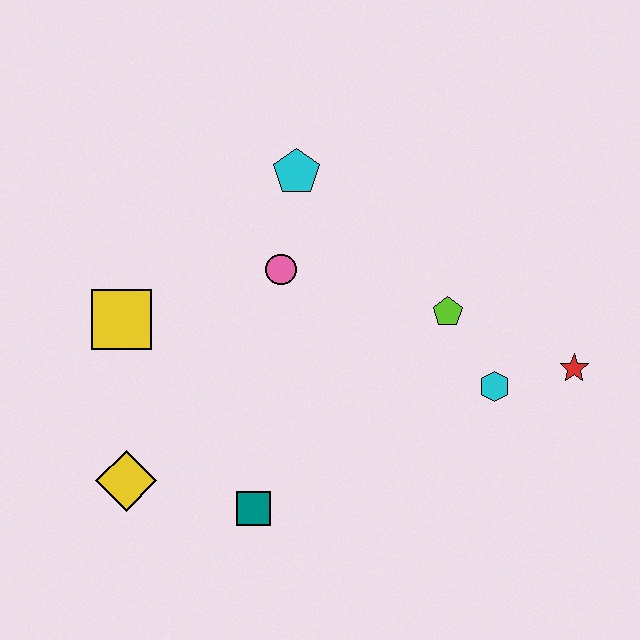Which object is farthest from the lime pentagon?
The yellow diamond is farthest from the lime pentagon.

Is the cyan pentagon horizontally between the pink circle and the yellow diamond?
No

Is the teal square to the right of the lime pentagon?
No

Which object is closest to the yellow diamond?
The teal square is closest to the yellow diamond.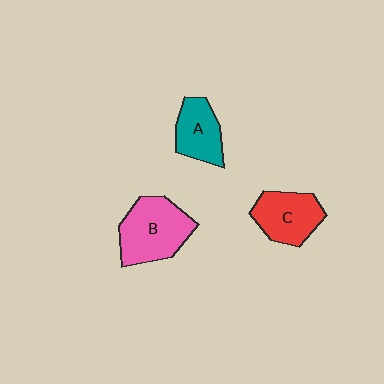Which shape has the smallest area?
Shape A (teal).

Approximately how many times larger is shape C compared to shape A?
Approximately 1.2 times.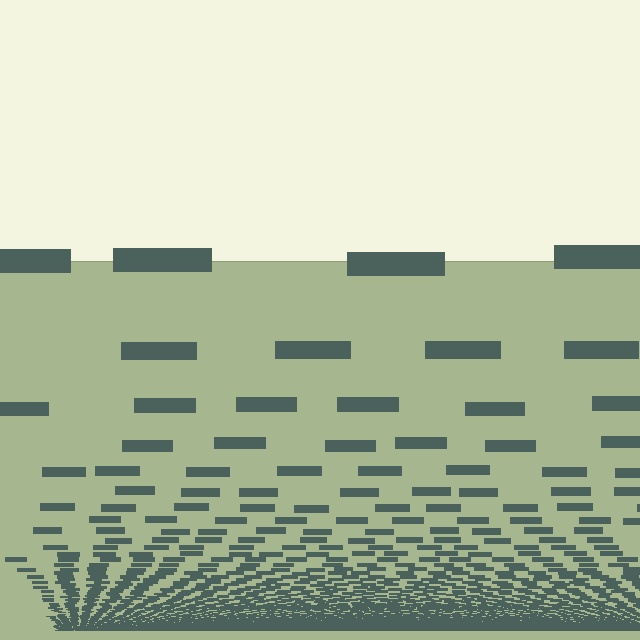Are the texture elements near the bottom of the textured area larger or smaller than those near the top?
Smaller. The gradient is inverted — elements near the bottom are smaller and denser.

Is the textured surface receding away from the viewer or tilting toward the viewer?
The surface appears to tilt toward the viewer. Texture elements get larger and sparser toward the top.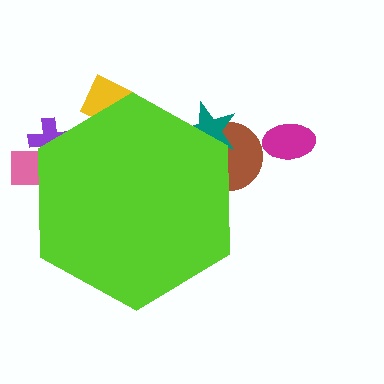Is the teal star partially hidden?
Yes, the teal star is partially hidden behind the lime hexagon.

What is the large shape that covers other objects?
A lime hexagon.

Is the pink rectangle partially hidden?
Yes, the pink rectangle is partially hidden behind the lime hexagon.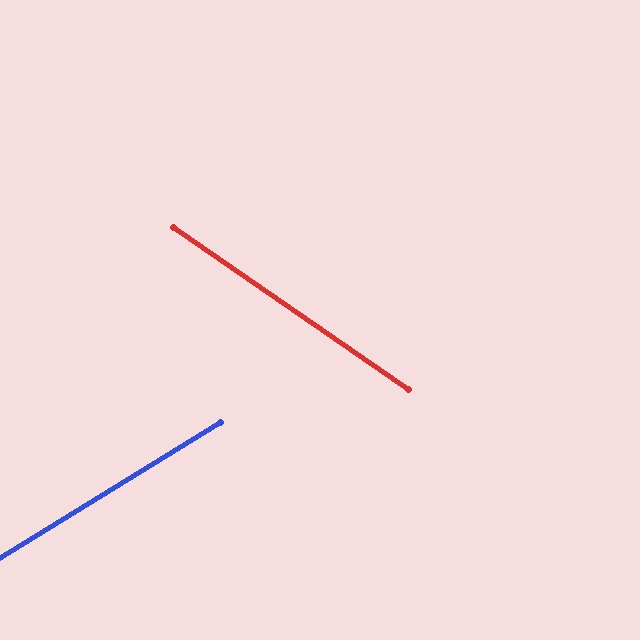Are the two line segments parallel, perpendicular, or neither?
Neither parallel nor perpendicular — they differ by about 66°.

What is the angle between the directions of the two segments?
Approximately 66 degrees.